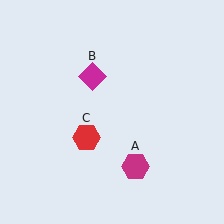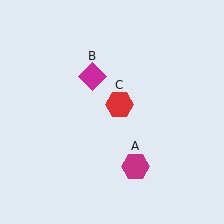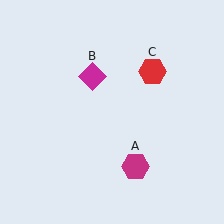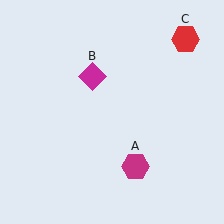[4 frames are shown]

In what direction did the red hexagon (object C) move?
The red hexagon (object C) moved up and to the right.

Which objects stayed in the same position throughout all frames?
Magenta hexagon (object A) and magenta diamond (object B) remained stationary.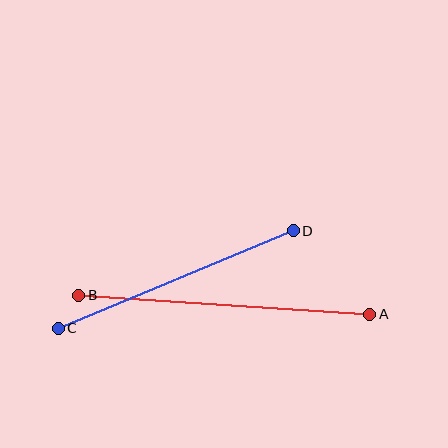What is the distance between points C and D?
The distance is approximately 254 pixels.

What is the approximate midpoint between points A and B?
The midpoint is at approximately (224, 305) pixels.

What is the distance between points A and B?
The distance is approximately 292 pixels.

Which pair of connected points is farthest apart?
Points A and B are farthest apart.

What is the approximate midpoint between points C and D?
The midpoint is at approximately (176, 279) pixels.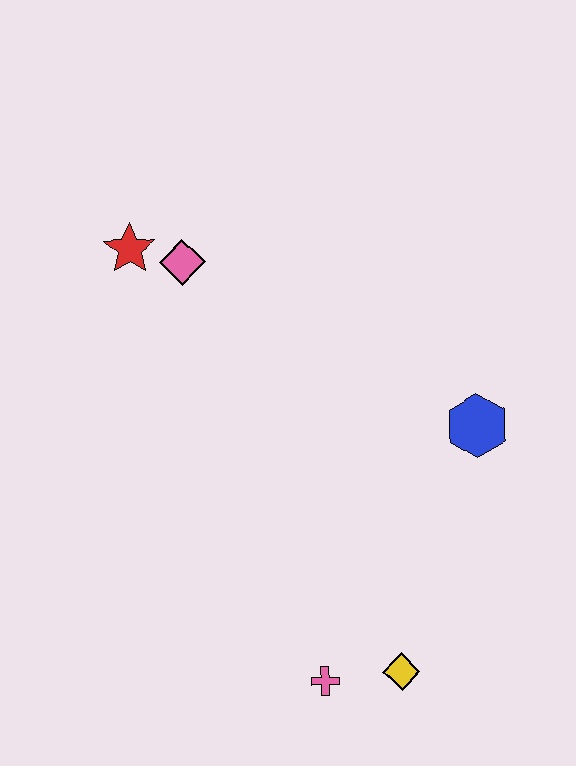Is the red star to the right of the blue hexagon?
No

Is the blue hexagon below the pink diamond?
Yes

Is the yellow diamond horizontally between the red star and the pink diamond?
No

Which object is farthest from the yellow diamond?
The red star is farthest from the yellow diamond.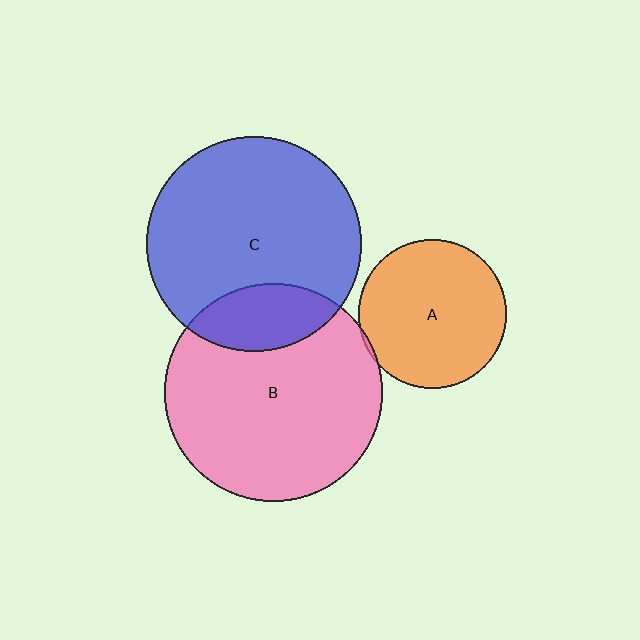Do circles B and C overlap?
Yes.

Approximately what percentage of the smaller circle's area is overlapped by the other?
Approximately 20%.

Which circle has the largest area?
Circle B (pink).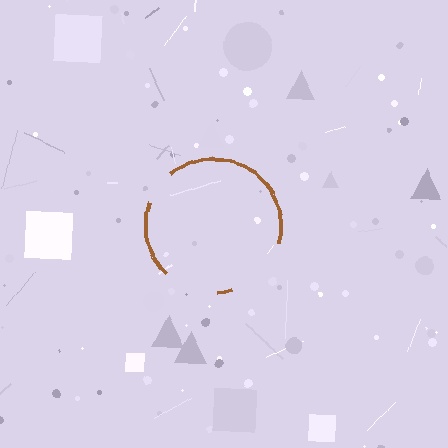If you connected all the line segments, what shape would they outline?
They would outline a circle.